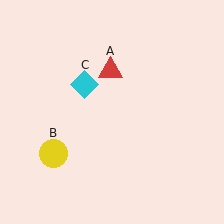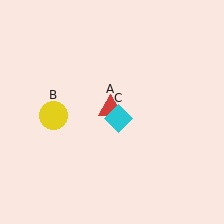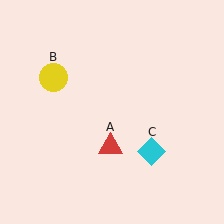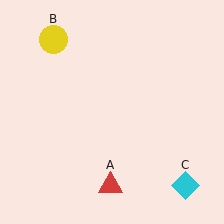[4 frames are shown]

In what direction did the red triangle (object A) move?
The red triangle (object A) moved down.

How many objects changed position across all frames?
3 objects changed position: red triangle (object A), yellow circle (object B), cyan diamond (object C).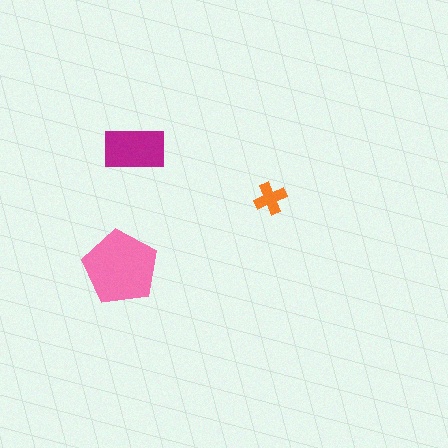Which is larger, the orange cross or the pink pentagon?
The pink pentagon.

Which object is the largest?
The pink pentagon.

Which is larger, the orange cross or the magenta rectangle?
The magenta rectangle.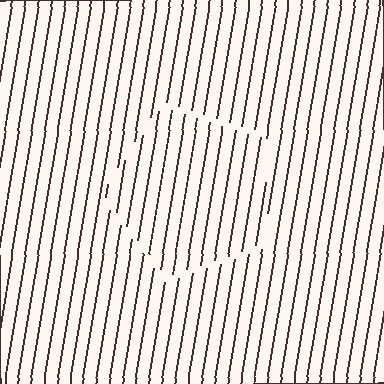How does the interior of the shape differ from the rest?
The interior of the shape contains the same grating, shifted by half a period — the contour is defined by the phase discontinuity where line-ends from the inner and outer gratings abut.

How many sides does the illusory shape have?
5 sides — the line-ends trace a pentagon.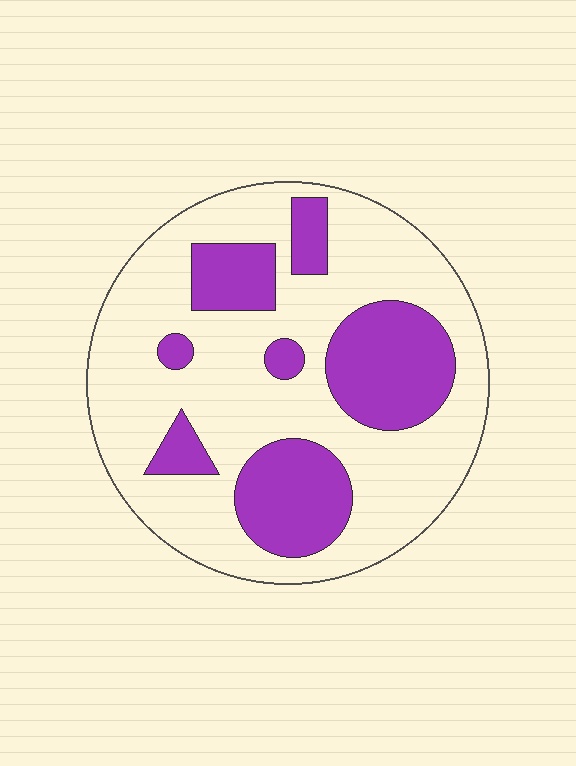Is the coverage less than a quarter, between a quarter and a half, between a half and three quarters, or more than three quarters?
Between a quarter and a half.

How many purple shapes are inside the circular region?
7.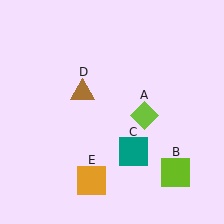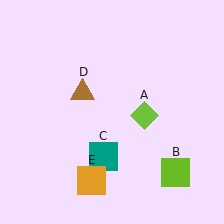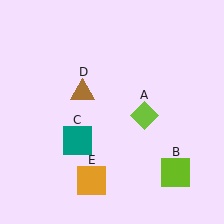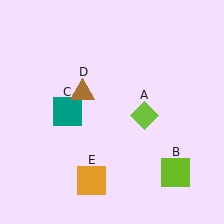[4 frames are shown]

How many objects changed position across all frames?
1 object changed position: teal square (object C).